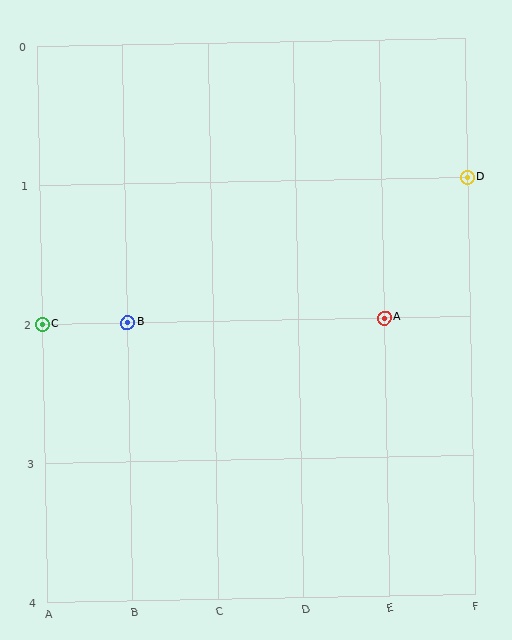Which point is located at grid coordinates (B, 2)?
Point B is at (B, 2).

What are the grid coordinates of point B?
Point B is at grid coordinates (B, 2).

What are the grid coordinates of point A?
Point A is at grid coordinates (E, 2).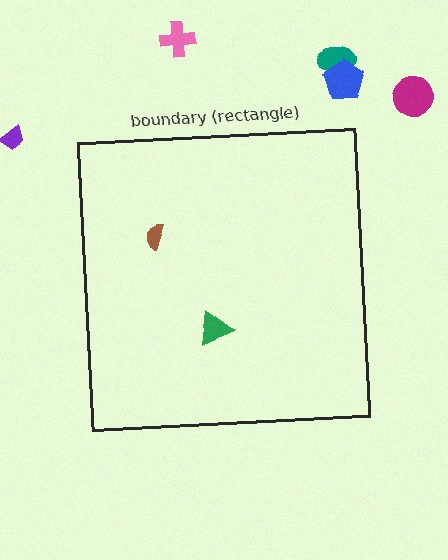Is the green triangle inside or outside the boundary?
Inside.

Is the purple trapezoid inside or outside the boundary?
Outside.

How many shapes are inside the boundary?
2 inside, 5 outside.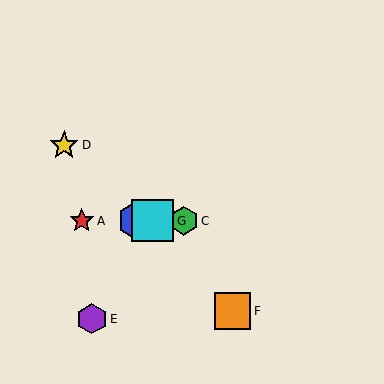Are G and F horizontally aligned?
No, G is at y≈221 and F is at y≈311.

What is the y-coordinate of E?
Object E is at y≈319.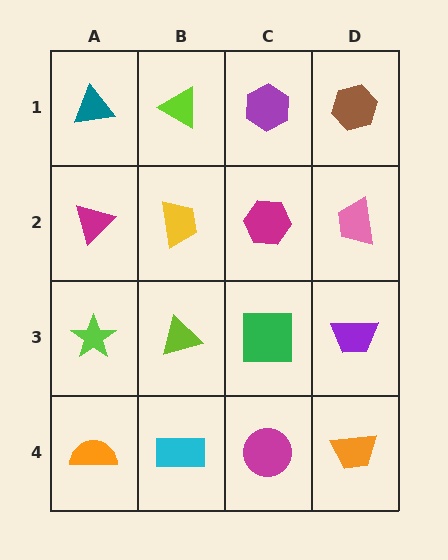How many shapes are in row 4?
4 shapes.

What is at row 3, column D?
A purple trapezoid.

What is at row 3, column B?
A lime triangle.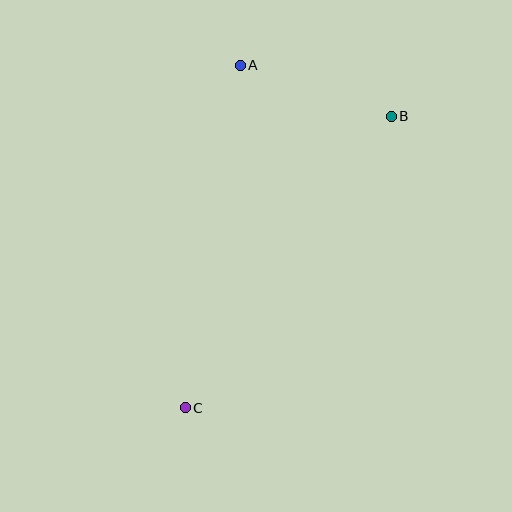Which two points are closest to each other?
Points A and B are closest to each other.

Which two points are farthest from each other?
Points B and C are farthest from each other.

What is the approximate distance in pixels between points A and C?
The distance between A and C is approximately 347 pixels.